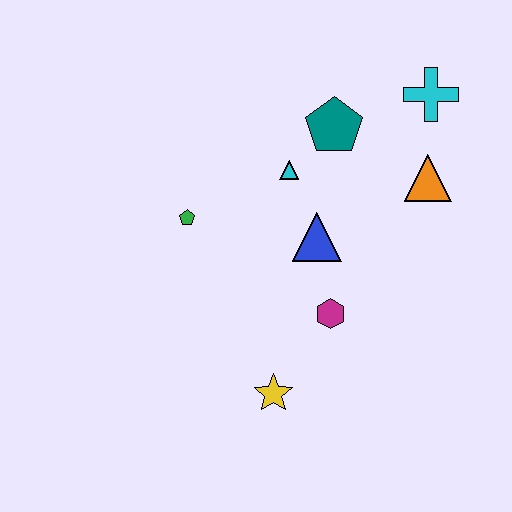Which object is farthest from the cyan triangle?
The yellow star is farthest from the cyan triangle.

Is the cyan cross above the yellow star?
Yes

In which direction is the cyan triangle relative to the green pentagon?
The cyan triangle is to the right of the green pentagon.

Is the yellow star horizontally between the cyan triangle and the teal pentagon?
No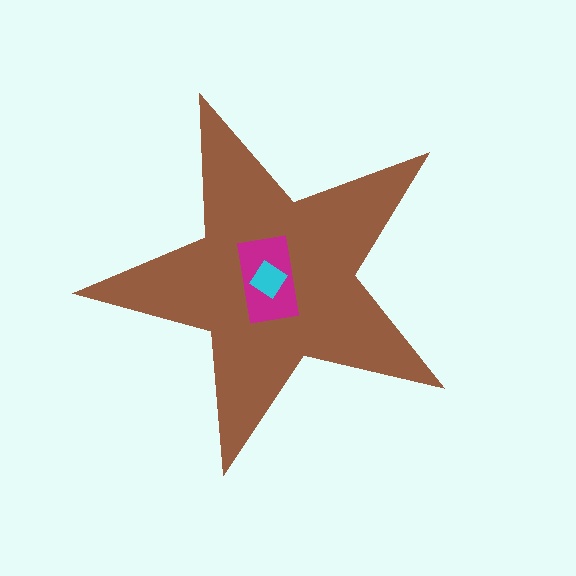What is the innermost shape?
The cyan diamond.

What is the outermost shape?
The brown star.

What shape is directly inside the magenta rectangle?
The cyan diamond.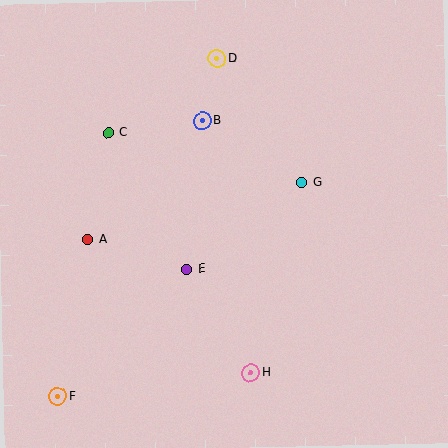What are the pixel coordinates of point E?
Point E is at (187, 269).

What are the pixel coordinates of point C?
Point C is at (108, 133).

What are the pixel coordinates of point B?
Point B is at (202, 121).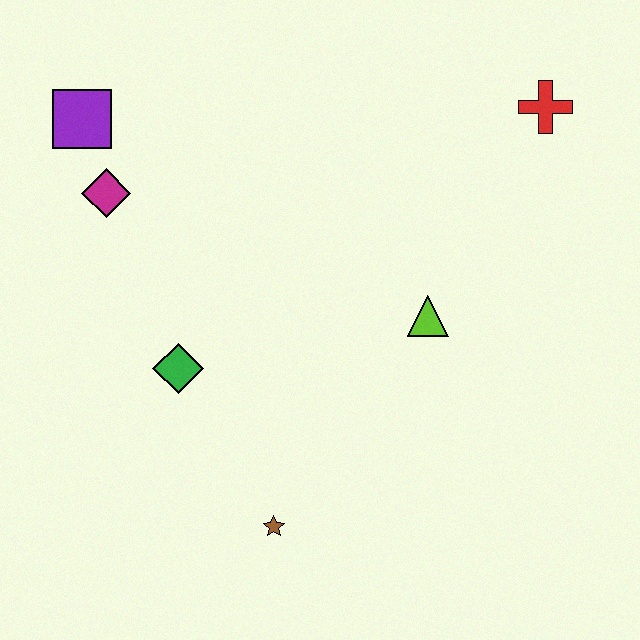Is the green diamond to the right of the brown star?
No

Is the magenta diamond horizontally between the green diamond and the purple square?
Yes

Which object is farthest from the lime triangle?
The purple square is farthest from the lime triangle.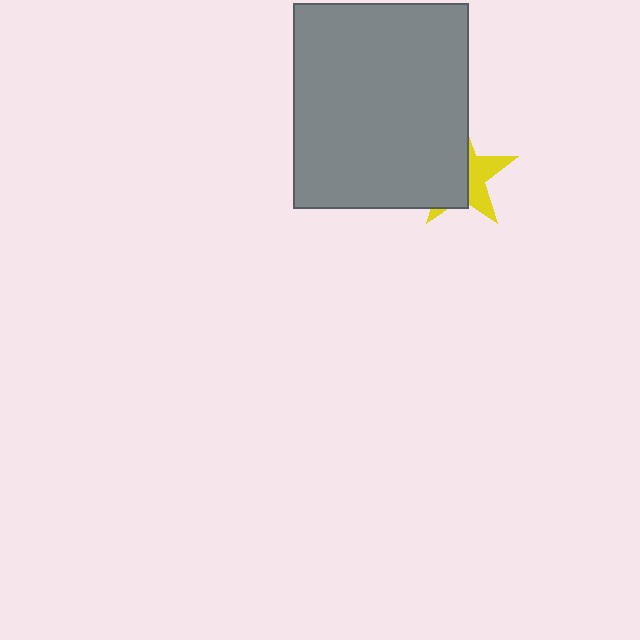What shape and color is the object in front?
The object in front is a gray rectangle.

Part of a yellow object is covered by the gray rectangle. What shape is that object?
It is a star.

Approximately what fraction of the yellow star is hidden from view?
Roughly 61% of the yellow star is hidden behind the gray rectangle.